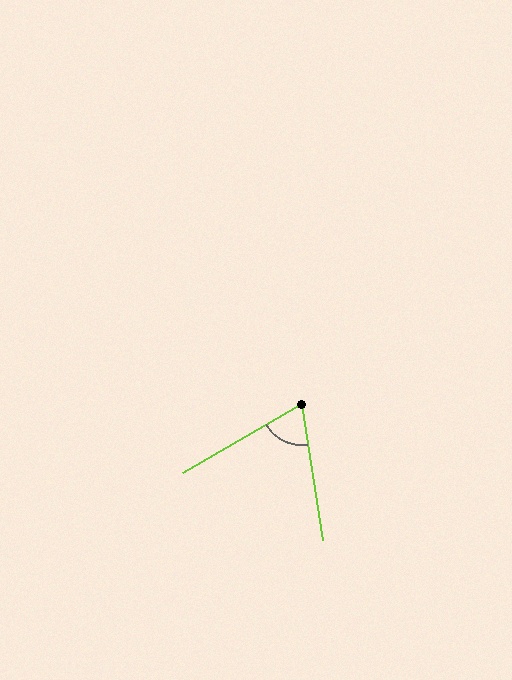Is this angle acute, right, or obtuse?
It is acute.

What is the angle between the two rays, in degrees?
Approximately 69 degrees.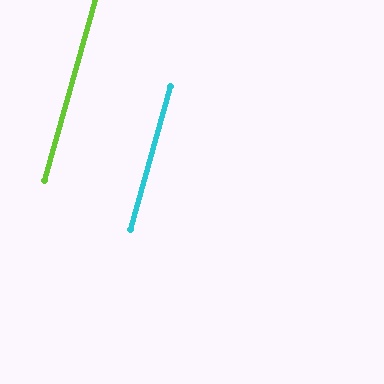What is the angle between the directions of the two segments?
Approximately 0 degrees.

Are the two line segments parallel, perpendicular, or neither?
Parallel — their directions differ by only 0.1°.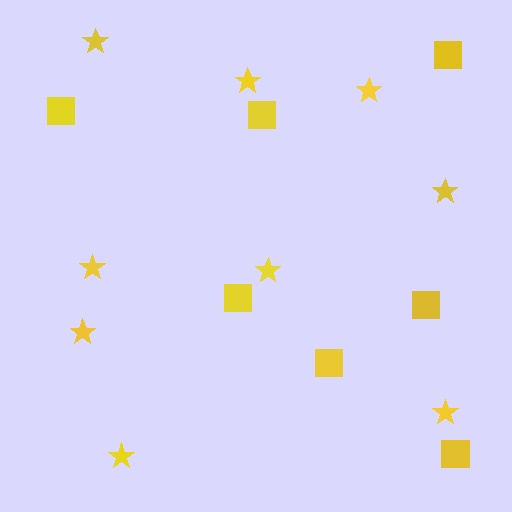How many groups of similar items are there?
There are 2 groups: one group of stars (9) and one group of squares (7).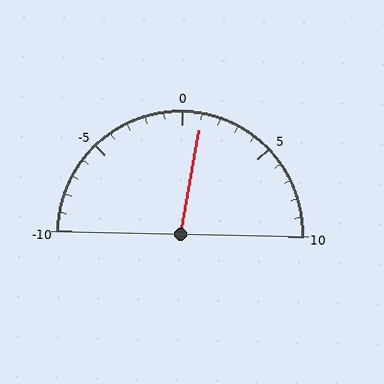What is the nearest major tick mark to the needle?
The nearest major tick mark is 0.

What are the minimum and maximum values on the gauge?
The gauge ranges from -10 to 10.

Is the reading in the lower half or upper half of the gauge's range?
The reading is in the upper half of the range (-10 to 10).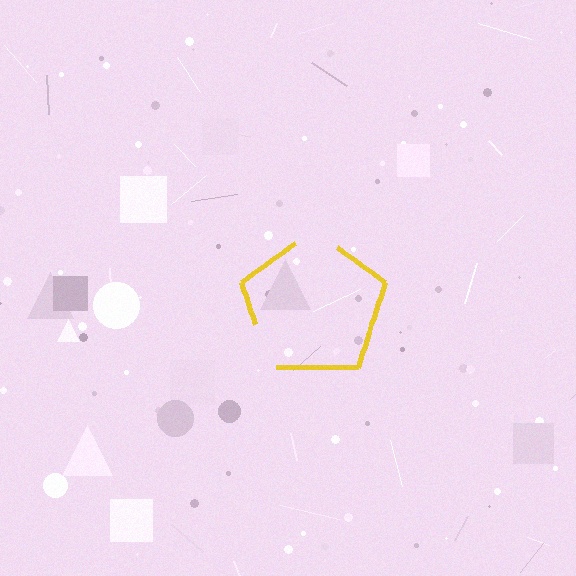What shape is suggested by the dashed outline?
The dashed outline suggests a pentagon.